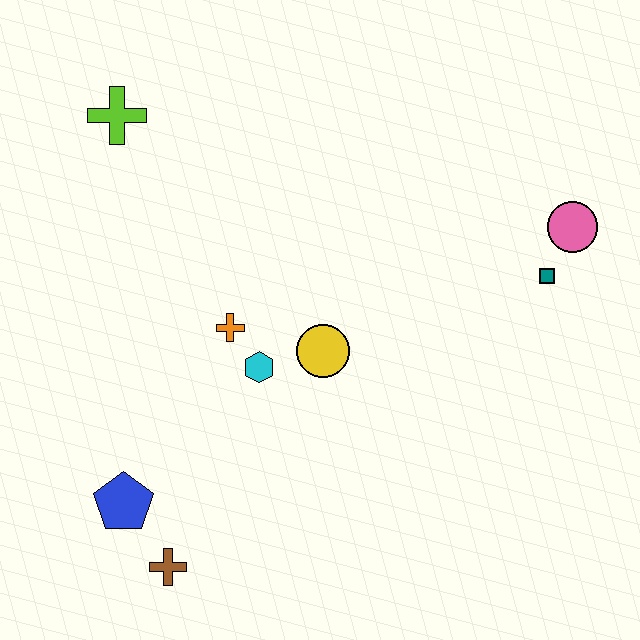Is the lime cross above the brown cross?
Yes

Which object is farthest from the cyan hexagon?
The pink circle is farthest from the cyan hexagon.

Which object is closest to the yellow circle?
The cyan hexagon is closest to the yellow circle.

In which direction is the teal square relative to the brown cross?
The teal square is to the right of the brown cross.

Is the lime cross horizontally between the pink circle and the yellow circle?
No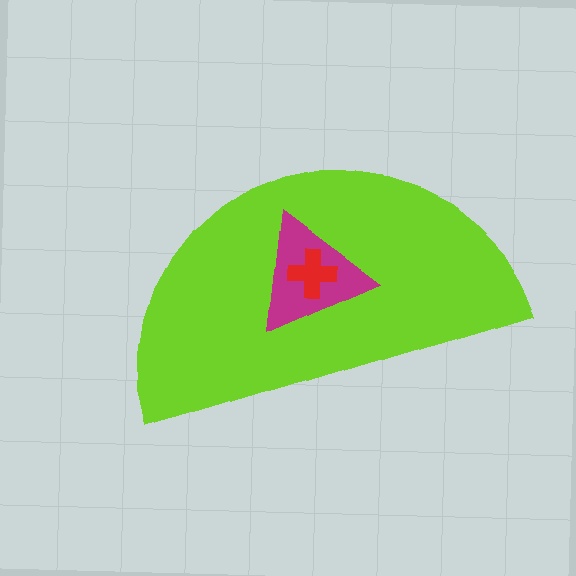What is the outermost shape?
The lime semicircle.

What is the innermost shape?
The red cross.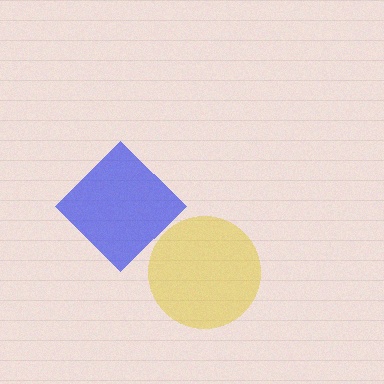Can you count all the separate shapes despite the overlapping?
Yes, there are 2 separate shapes.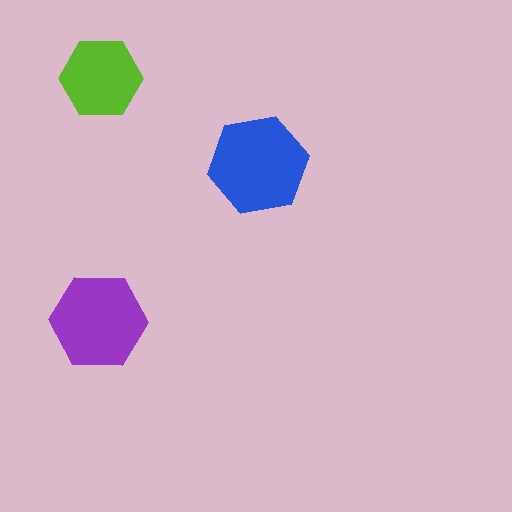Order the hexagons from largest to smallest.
the blue one, the purple one, the lime one.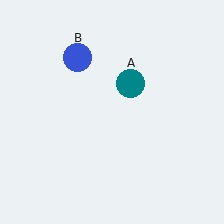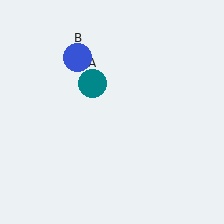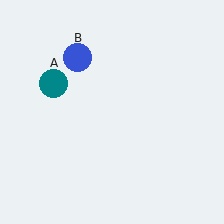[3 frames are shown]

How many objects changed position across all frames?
1 object changed position: teal circle (object A).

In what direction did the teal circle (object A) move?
The teal circle (object A) moved left.